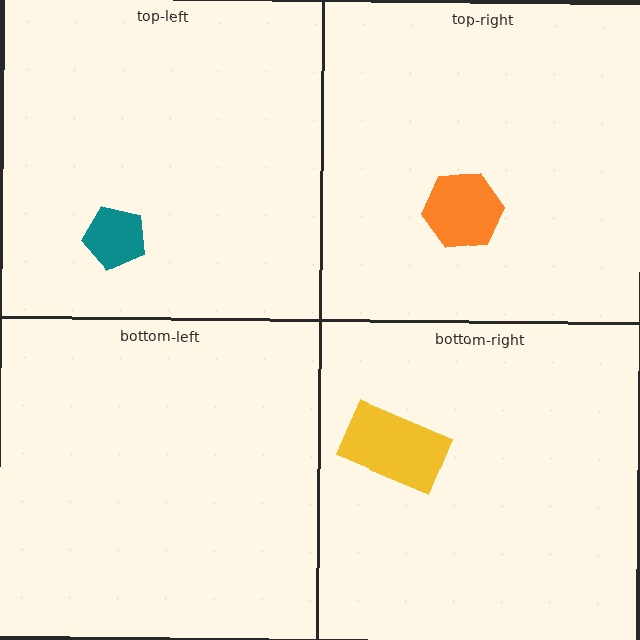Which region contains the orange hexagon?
The top-right region.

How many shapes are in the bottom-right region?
1.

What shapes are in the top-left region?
The teal pentagon.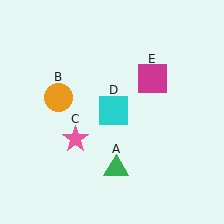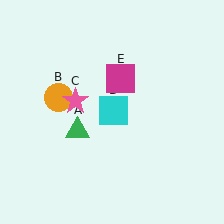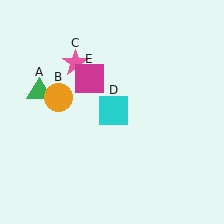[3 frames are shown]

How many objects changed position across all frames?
3 objects changed position: green triangle (object A), pink star (object C), magenta square (object E).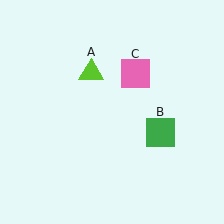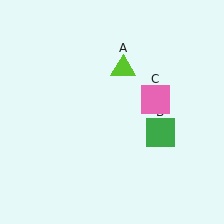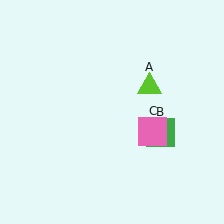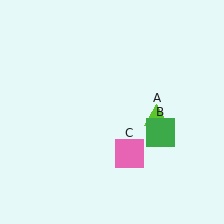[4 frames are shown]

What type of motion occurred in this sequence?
The lime triangle (object A), pink square (object C) rotated clockwise around the center of the scene.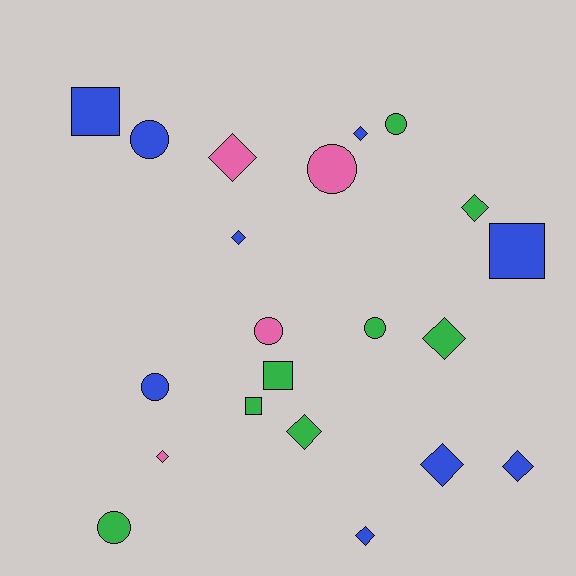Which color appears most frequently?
Blue, with 9 objects.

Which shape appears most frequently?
Diamond, with 10 objects.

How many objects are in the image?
There are 21 objects.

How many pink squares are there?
There are no pink squares.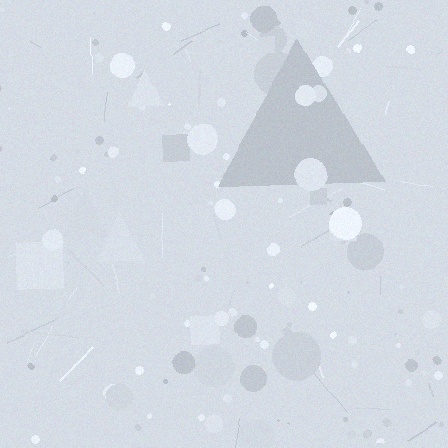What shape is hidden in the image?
A triangle is hidden in the image.